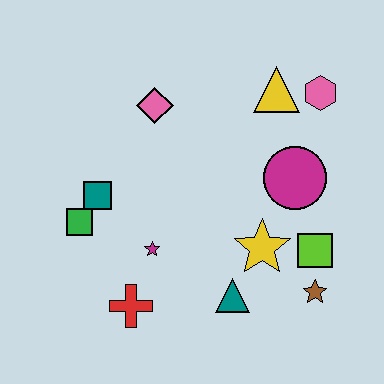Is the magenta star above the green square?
No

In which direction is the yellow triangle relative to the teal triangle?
The yellow triangle is above the teal triangle.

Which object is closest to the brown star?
The lime square is closest to the brown star.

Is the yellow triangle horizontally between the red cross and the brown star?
Yes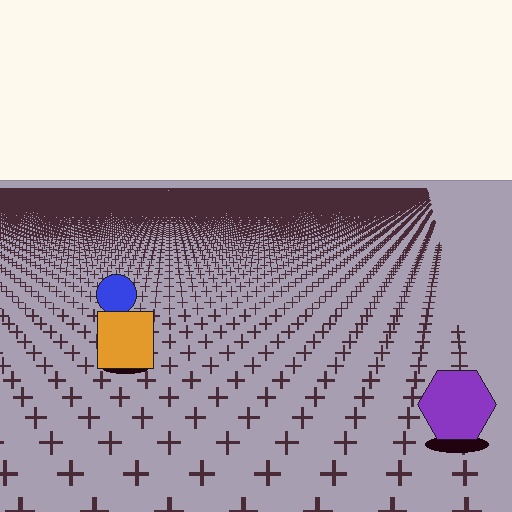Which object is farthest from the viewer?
The blue circle is farthest from the viewer. It appears smaller and the ground texture around it is denser.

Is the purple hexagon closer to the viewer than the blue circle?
Yes. The purple hexagon is closer — you can tell from the texture gradient: the ground texture is coarser near it.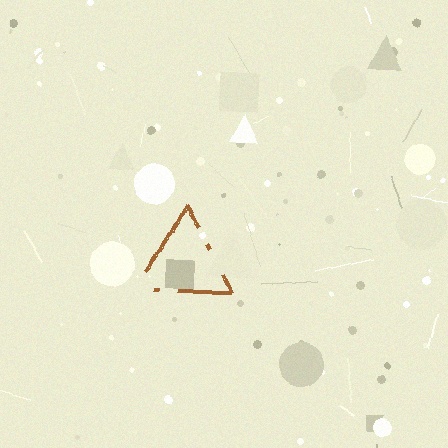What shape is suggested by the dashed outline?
The dashed outline suggests a triangle.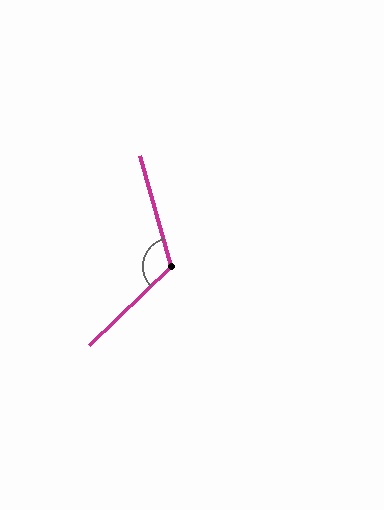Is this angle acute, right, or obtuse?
It is obtuse.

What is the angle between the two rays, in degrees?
Approximately 118 degrees.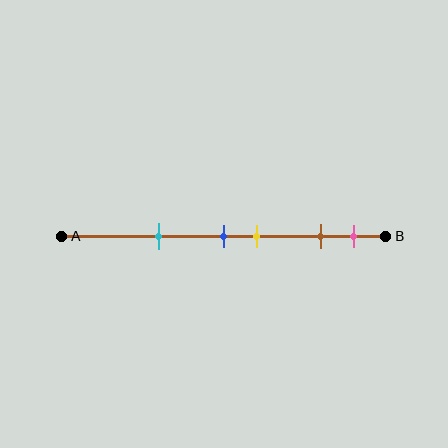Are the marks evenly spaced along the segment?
No, the marks are not evenly spaced.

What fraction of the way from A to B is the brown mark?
The brown mark is approximately 80% (0.8) of the way from A to B.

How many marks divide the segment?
There are 5 marks dividing the segment.